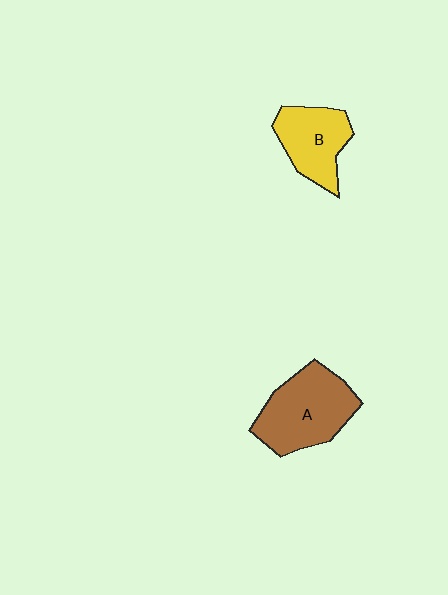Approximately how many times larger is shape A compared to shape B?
Approximately 1.4 times.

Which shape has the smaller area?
Shape B (yellow).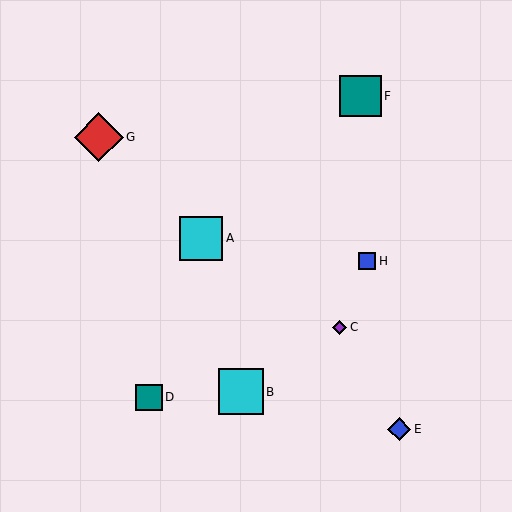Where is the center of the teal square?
The center of the teal square is at (149, 397).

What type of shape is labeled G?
Shape G is a red diamond.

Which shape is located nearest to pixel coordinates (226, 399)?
The cyan square (labeled B) at (241, 392) is nearest to that location.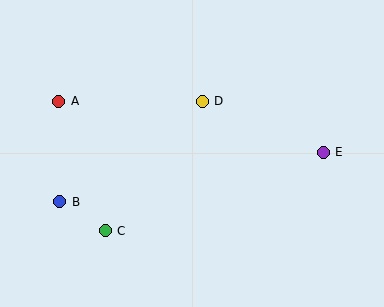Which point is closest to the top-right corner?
Point E is closest to the top-right corner.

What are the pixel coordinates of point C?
Point C is at (105, 231).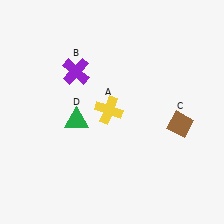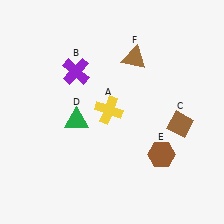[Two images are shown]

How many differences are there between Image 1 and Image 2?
There are 2 differences between the two images.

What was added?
A brown hexagon (E), a brown triangle (F) were added in Image 2.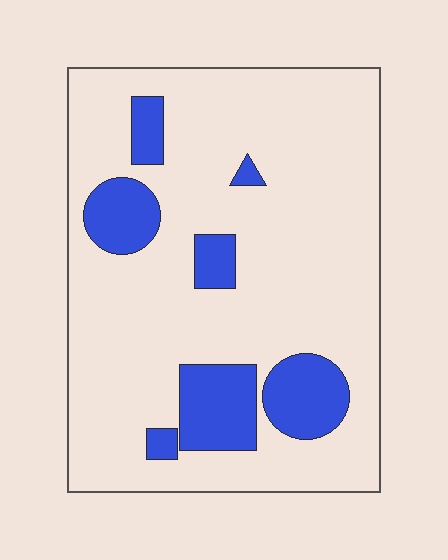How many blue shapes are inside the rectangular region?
7.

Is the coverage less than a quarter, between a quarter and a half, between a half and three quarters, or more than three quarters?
Less than a quarter.